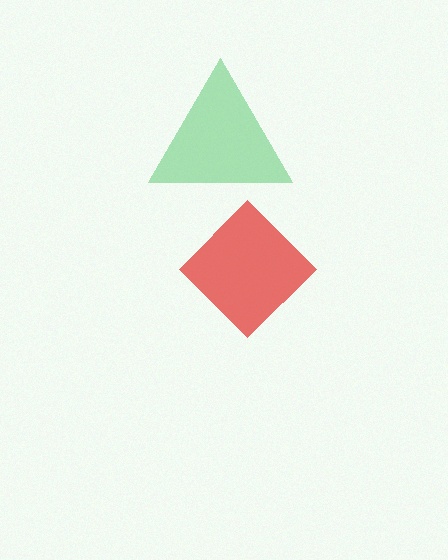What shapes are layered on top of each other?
The layered shapes are: a red diamond, a green triangle.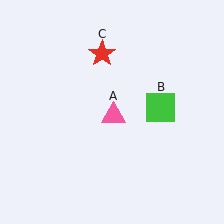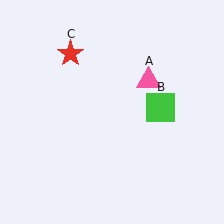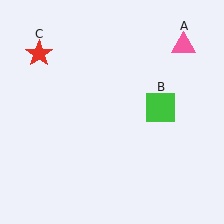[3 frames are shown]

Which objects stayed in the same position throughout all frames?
Green square (object B) remained stationary.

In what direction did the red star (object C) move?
The red star (object C) moved left.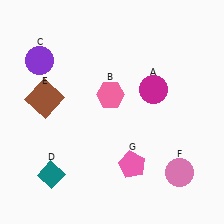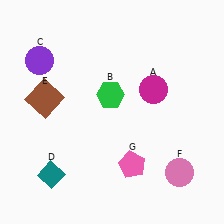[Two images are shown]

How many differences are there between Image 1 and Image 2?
There is 1 difference between the two images.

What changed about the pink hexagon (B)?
In Image 1, B is pink. In Image 2, it changed to green.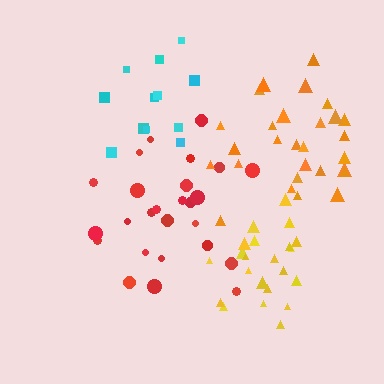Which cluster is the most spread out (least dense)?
Red.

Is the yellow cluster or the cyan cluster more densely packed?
Yellow.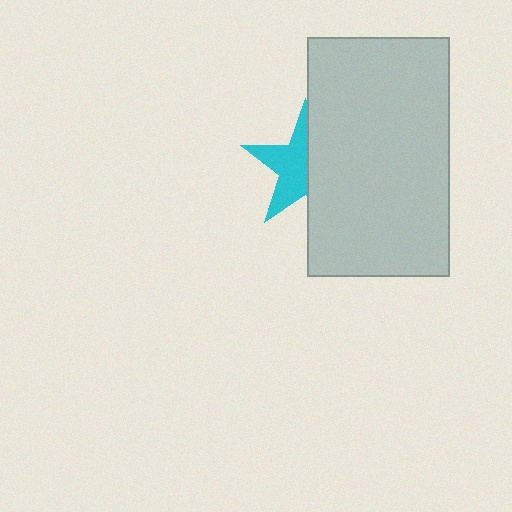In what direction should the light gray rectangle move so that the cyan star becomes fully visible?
The light gray rectangle should move right. That is the shortest direction to clear the overlap and leave the cyan star fully visible.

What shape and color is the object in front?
The object in front is a light gray rectangle.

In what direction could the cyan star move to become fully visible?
The cyan star could move left. That would shift it out from behind the light gray rectangle entirely.